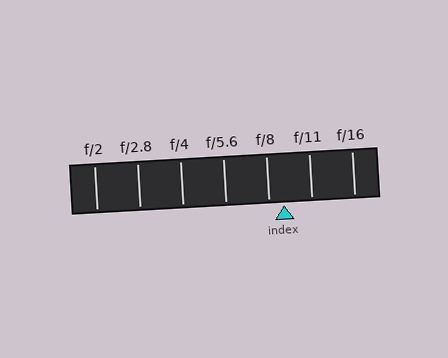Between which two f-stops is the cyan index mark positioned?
The index mark is between f/8 and f/11.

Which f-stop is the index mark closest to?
The index mark is closest to f/8.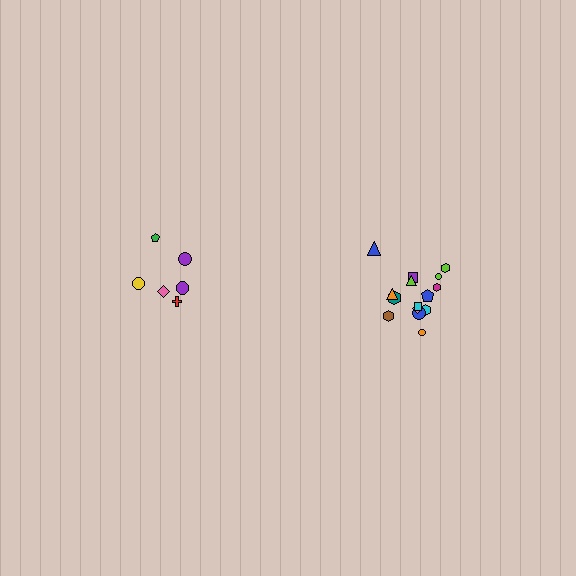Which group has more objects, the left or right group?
The right group.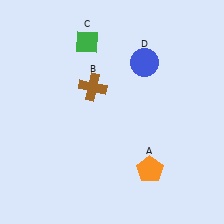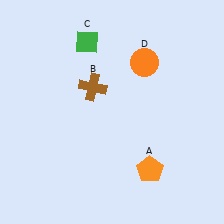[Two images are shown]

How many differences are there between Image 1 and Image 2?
There is 1 difference between the two images.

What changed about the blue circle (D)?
In Image 1, D is blue. In Image 2, it changed to orange.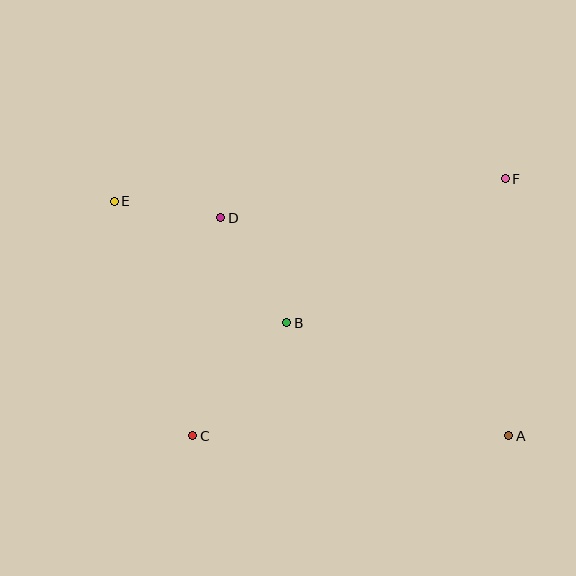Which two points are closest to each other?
Points D and E are closest to each other.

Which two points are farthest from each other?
Points A and E are farthest from each other.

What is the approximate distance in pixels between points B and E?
The distance between B and E is approximately 211 pixels.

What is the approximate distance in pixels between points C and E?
The distance between C and E is approximately 247 pixels.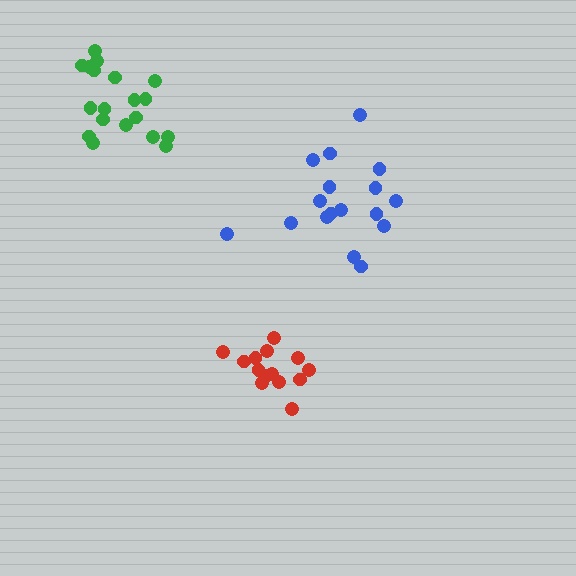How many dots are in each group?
Group 1: 14 dots, Group 2: 19 dots, Group 3: 17 dots (50 total).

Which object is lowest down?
The red cluster is bottommost.